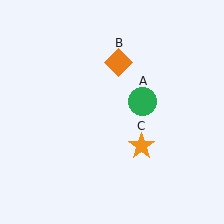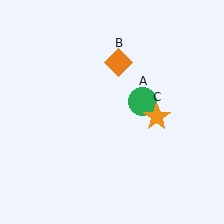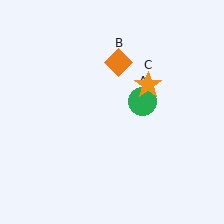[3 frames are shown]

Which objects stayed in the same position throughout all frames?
Green circle (object A) and orange diamond (object B) remained stationary.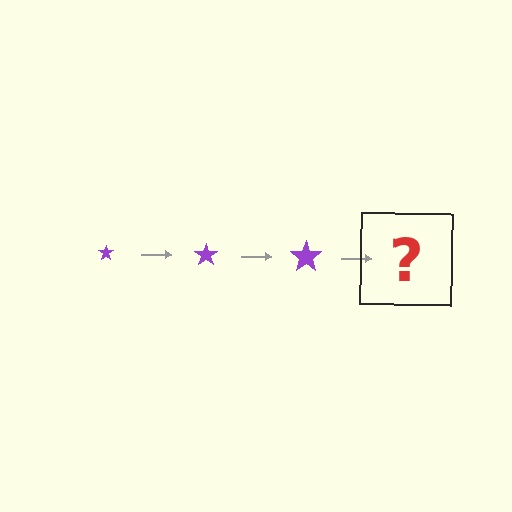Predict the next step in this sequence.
The next step is a purple star, larger than the previous one.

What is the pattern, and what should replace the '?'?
The pattern is that the star gets progressively larger each step. The '?' should be a purple star, larger than the previous one.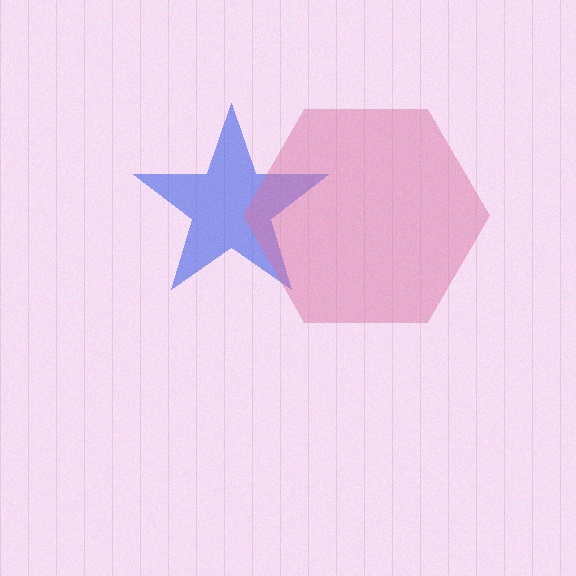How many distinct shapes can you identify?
There are 2 distinct shapes: a blue star, a pink hexagon.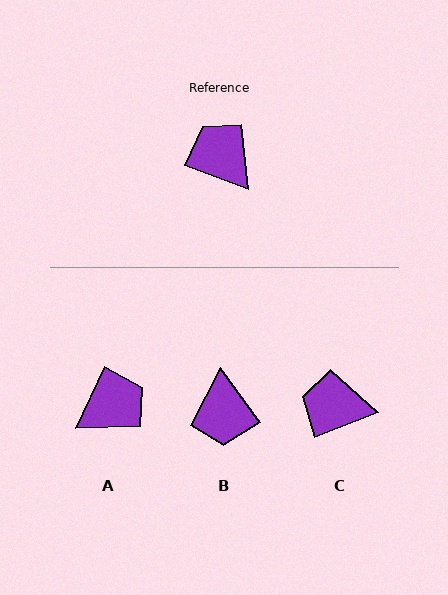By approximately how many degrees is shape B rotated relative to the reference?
Approximately 147 degrees counter-clockwise.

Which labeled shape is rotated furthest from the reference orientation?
B, about 147 degrees away.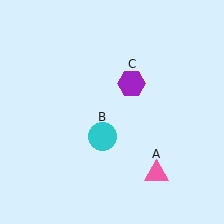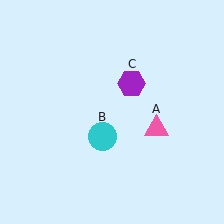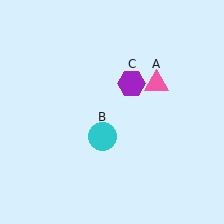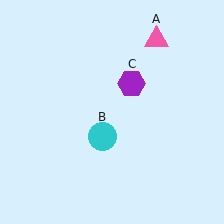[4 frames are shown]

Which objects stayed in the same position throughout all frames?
Cyan circle (object B) and purple hexagon (object C) remained stationary.